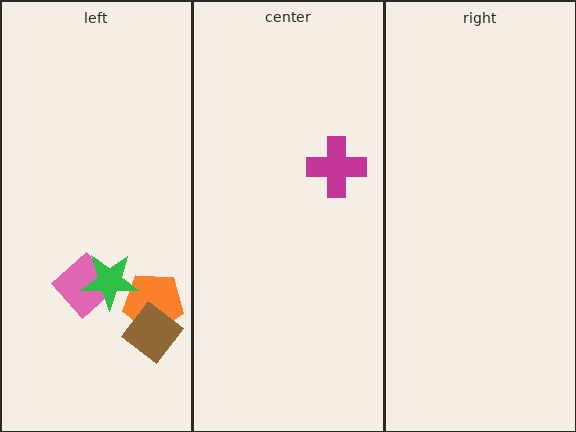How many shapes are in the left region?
4.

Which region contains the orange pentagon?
The left region.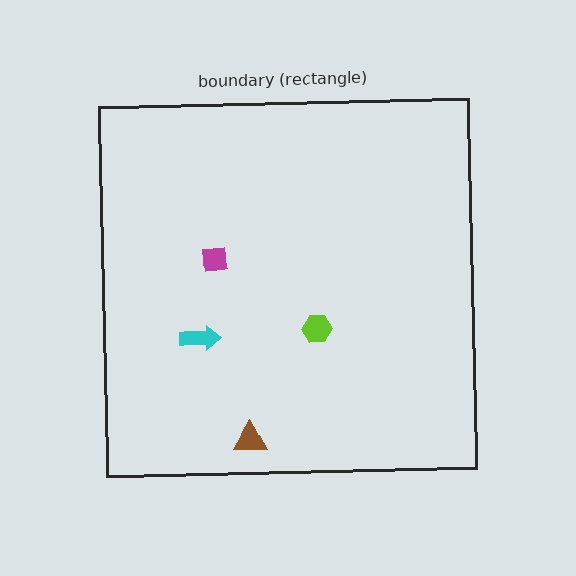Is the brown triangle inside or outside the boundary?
Inside.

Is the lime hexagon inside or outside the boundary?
Inside.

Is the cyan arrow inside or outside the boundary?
Inside.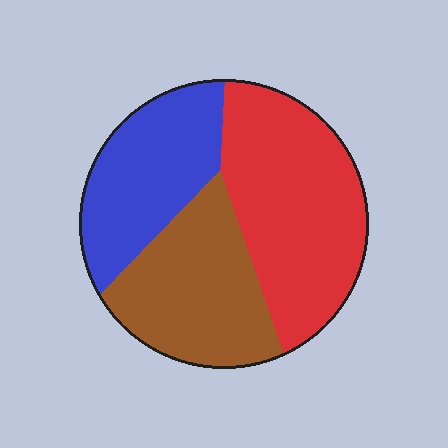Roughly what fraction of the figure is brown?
Brown covers roughly 30% of the figure.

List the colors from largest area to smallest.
From largest to smallest: red, brown, blue.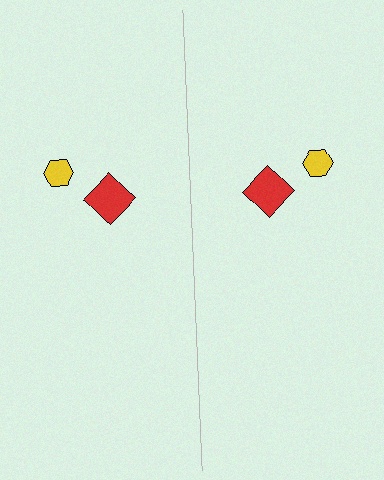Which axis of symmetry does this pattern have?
The pattern has a vertical axis of symmetry running through the center of the image.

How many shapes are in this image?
There are 4 shapes in this image.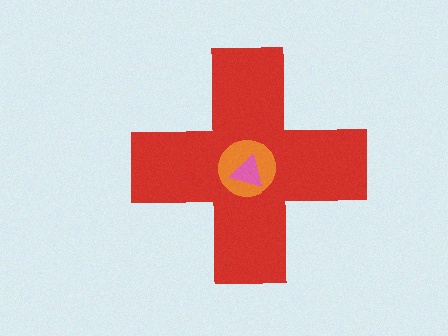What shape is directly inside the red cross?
The orange circle.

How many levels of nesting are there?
3.